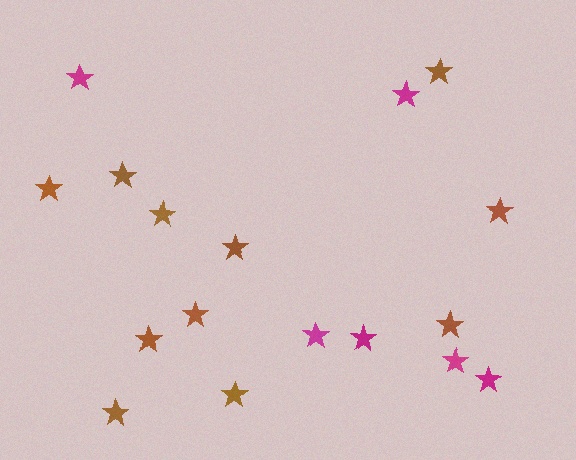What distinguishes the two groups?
There are 2 groups: one group of magenta stars (6) and one group of brown stars (11).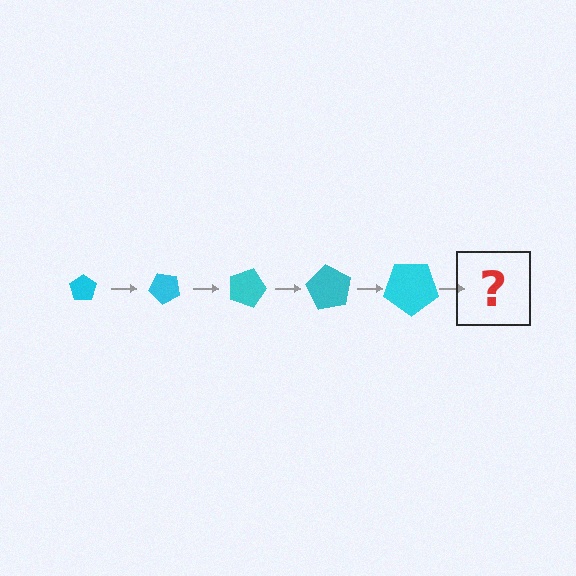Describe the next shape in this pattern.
It should be a pentagon, larger than the previous one and rotated 225 degrees from the start.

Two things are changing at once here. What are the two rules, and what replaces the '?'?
The two rules are that the pentagon grows larger each step and it rotates 45 degrees each step. The '?' should be a pentagon, larger than the previous one and rotated 225 degrees from the start.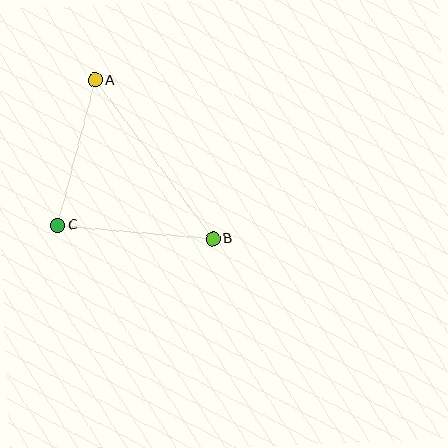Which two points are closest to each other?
Points A and C are closest to each other.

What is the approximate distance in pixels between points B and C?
The distance between B and C is approximately 156 pixels.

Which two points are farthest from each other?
Points A and B are farthest from each other.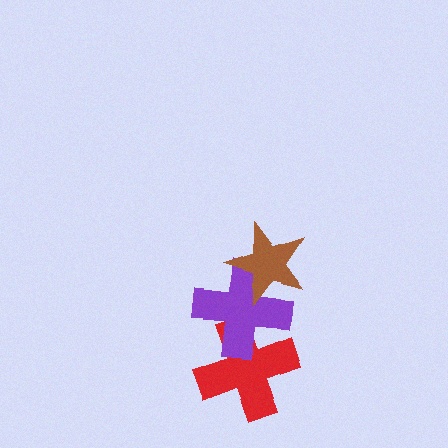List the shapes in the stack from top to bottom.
From top to bottom: the brown star, the purple cross, the red cross.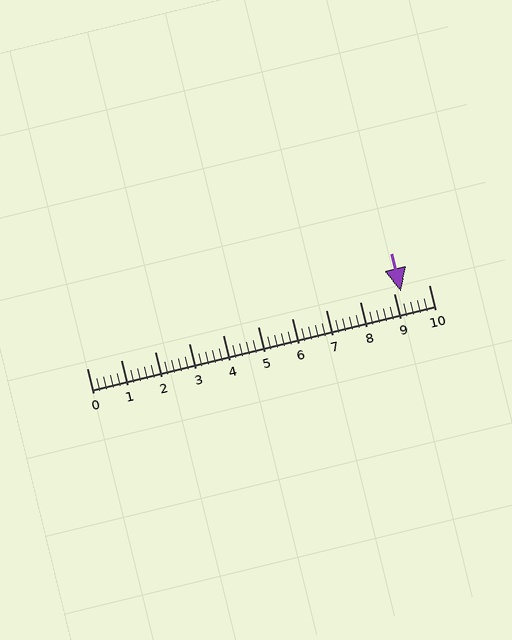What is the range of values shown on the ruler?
The ruler shows values from 0 to 10.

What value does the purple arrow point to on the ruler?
The purple arrow points to approximately 9.2.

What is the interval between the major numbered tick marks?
The major tick marks are spaced 1 units apart.